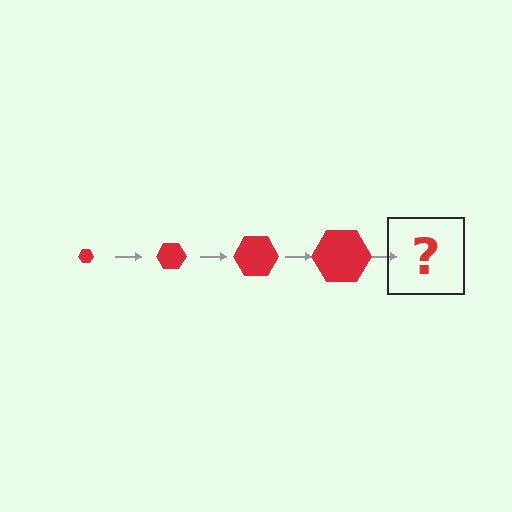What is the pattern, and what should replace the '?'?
The pattern is that the hexagon gets progressively larger each step. The '?' should be a red hexagon, larger than the previous one.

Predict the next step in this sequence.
The next step is a red hexagon, larger than the previous one.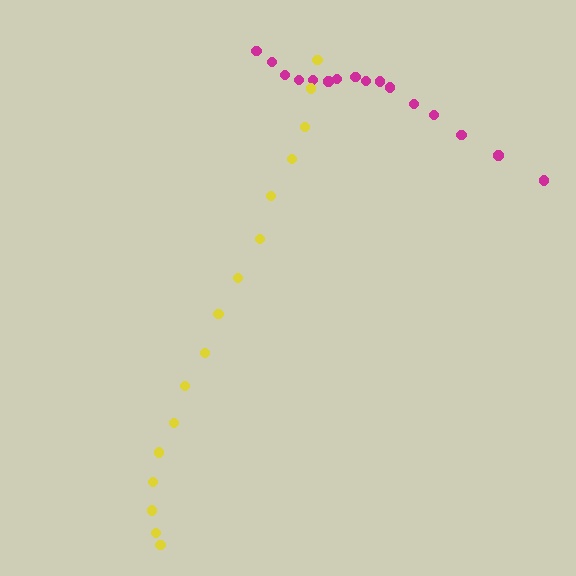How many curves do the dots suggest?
There are 2 distinct paths.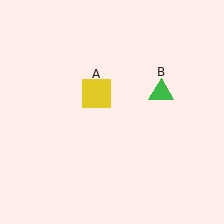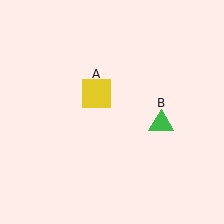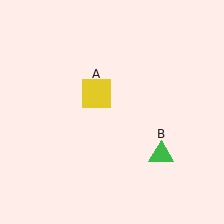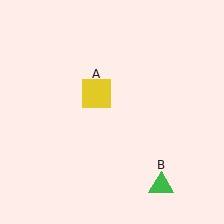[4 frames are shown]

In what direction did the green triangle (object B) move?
The green triangle (object B) moved down.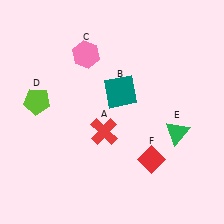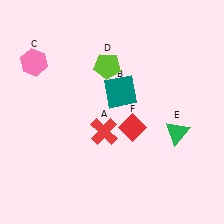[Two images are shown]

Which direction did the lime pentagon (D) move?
The lime pentagon (D) moved right.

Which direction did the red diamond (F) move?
The red diamond (F) moved up.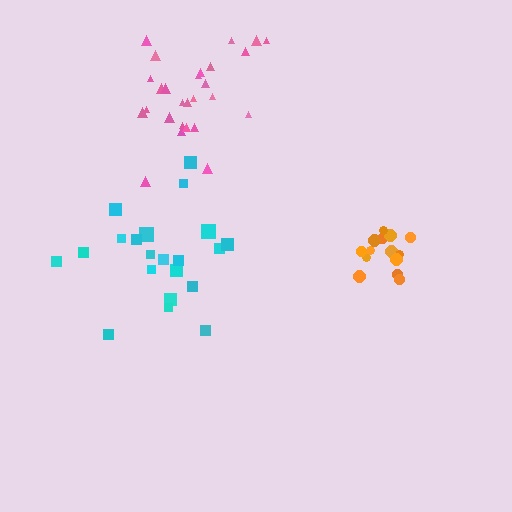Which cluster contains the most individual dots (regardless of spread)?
Pink (28).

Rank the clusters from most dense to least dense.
orange, pink, cyan.